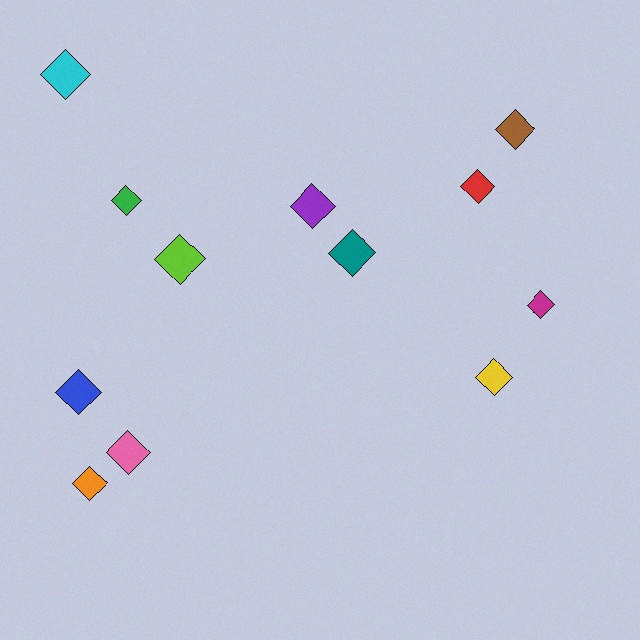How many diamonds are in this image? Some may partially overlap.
There are 12 diamonds.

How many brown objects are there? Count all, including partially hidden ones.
There is 1 brown object.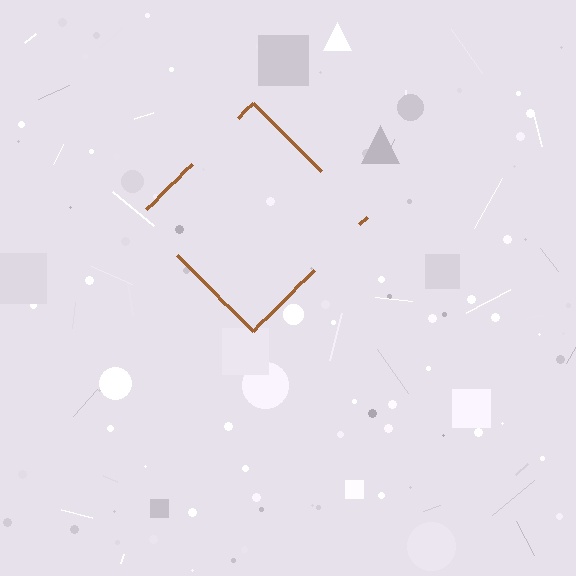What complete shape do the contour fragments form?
The contour fragments form a diamond.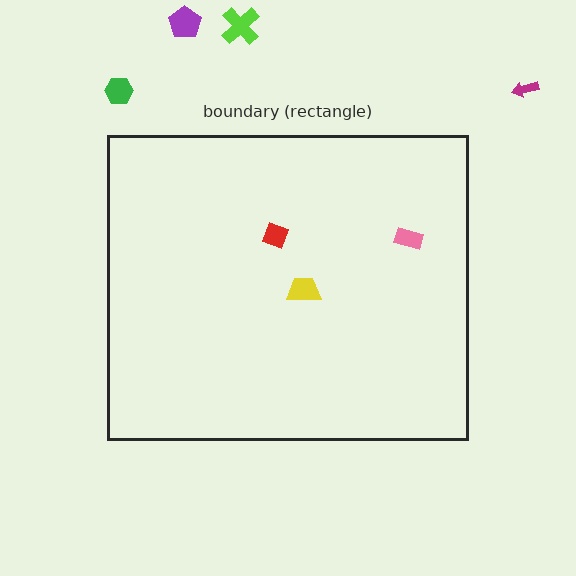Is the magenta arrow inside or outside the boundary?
Outside.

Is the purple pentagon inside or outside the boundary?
Outside.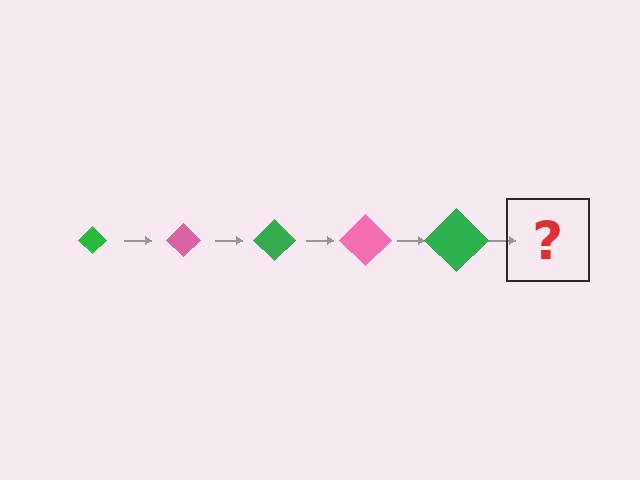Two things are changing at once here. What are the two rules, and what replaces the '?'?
The two rules are that the diamond grows larger each step and the color cycles through green and pink. The '?' should be a pink diamond, larger than the previous one.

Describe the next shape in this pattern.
It should be a pink diamond, larger than the previous one.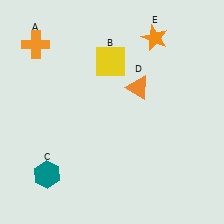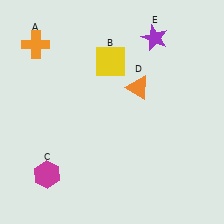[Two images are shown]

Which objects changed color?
C changed from teal to magenta. E changed from orange to purple.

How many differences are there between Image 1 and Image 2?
There are 2 differences between the two images.